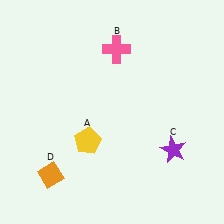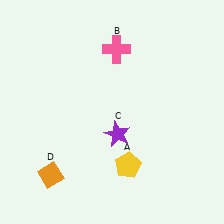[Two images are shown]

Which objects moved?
The objects that moved are: the yellow pentagon (A), the purple star (C).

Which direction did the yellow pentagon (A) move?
The yellow pentagon (A) moved right.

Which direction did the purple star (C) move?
The purple star (C) moved left.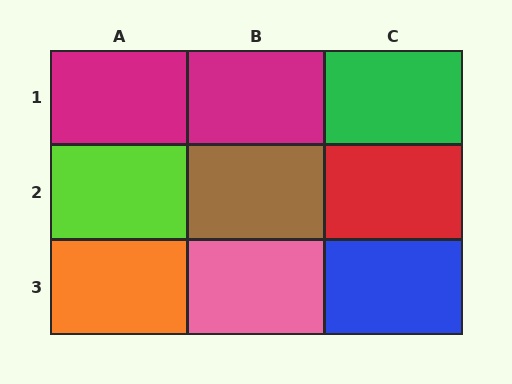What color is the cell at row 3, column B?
Pink.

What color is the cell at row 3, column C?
Blue.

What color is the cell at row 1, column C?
Green.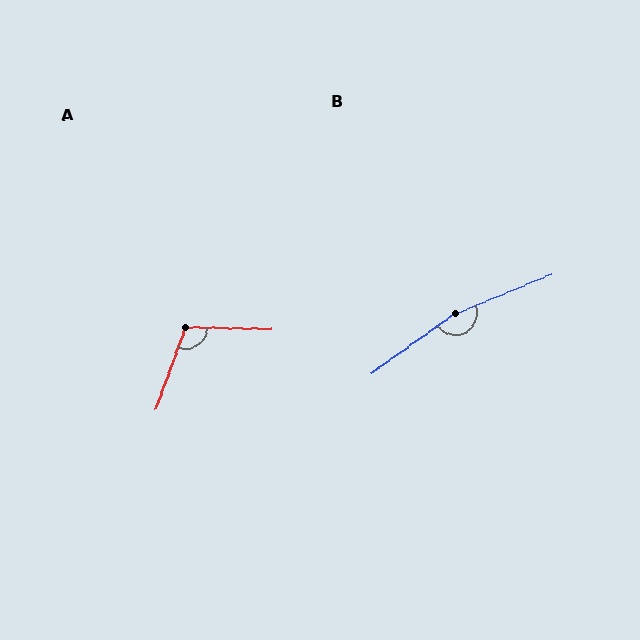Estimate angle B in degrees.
Approximately 167 degrees.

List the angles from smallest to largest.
A (109°), B (167°).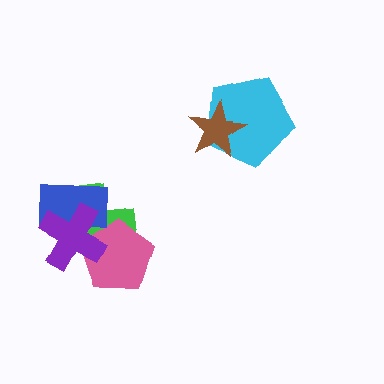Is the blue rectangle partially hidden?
Yes, it is partially covered by another shape.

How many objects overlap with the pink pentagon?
2 objects overlap with the pink pentagon.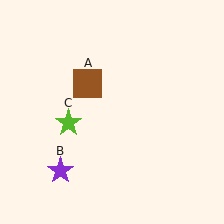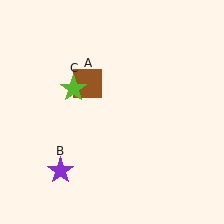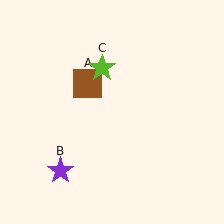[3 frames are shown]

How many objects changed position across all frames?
1 object changed position: lime star (object C).